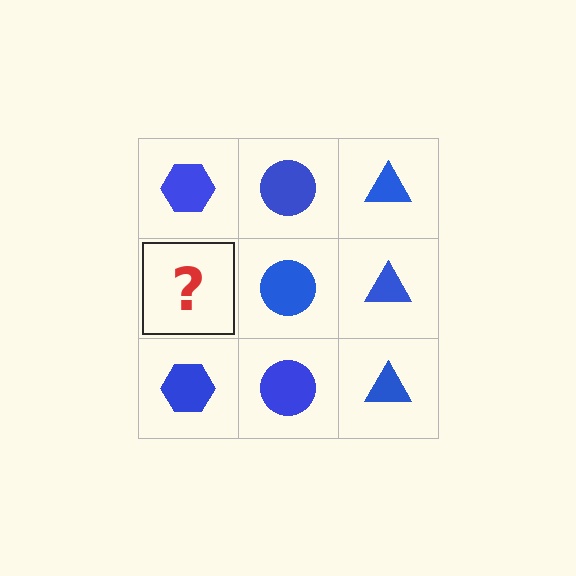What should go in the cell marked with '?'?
The missing cell should contain a blue hexagon.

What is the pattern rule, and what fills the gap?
The rule is that each column has a consistent shape. The gap should be filled with a blue hexagon.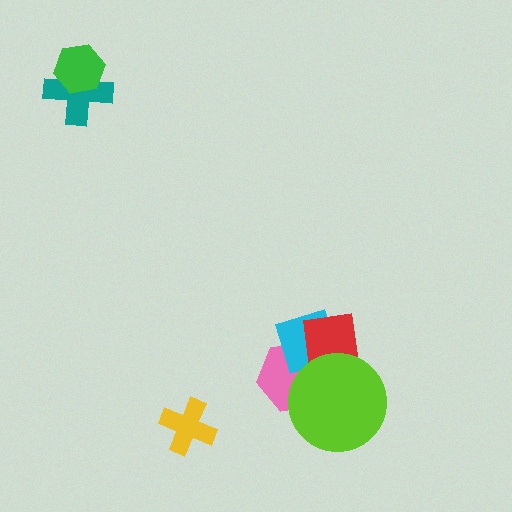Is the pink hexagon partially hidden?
Yes, it is partially covered by another shape.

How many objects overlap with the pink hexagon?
3 objects overlap with the pink hexagon.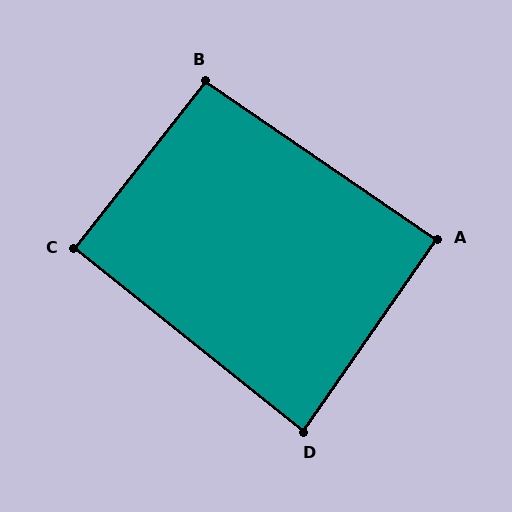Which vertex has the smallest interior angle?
D, at approximately 86 degrees.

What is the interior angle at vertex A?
Approximately 89 degrees (approximately right).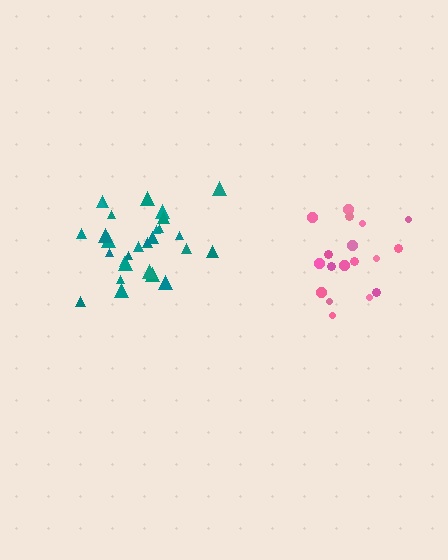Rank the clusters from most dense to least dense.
teal, pink.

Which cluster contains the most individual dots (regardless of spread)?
Teal (29).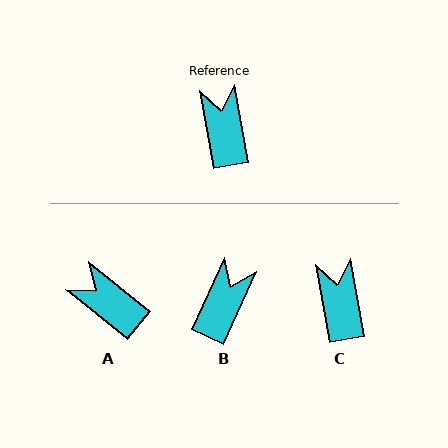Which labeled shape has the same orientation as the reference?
C.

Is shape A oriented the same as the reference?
No, it is off by about 41 degrees.